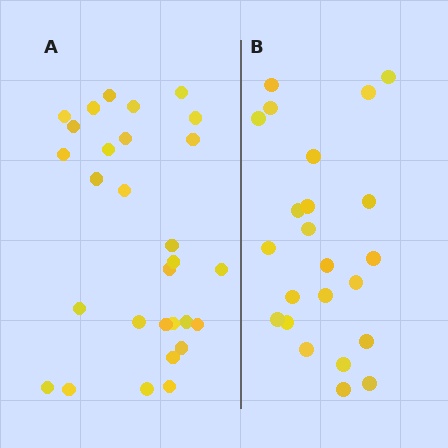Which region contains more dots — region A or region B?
Region A (the left region) has more dots.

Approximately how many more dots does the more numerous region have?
Region A has about 6 more dots than region B.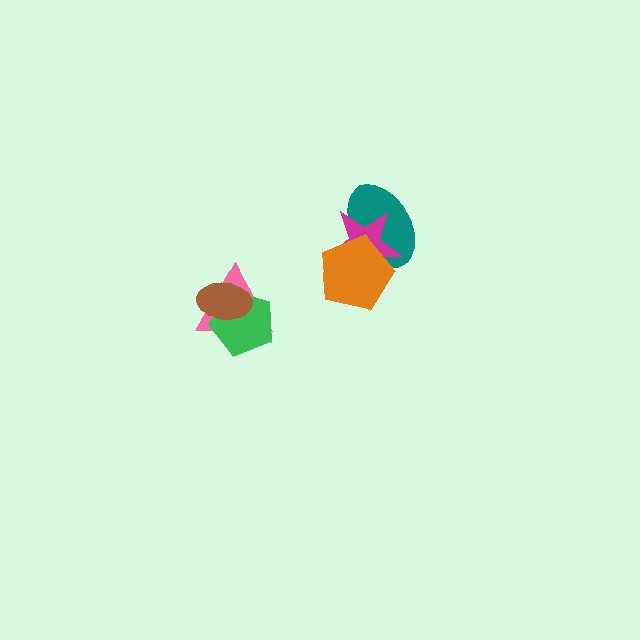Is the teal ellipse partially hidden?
Yes, it is partially covered by another shape.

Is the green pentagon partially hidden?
Yes, it is partially covered by another shape.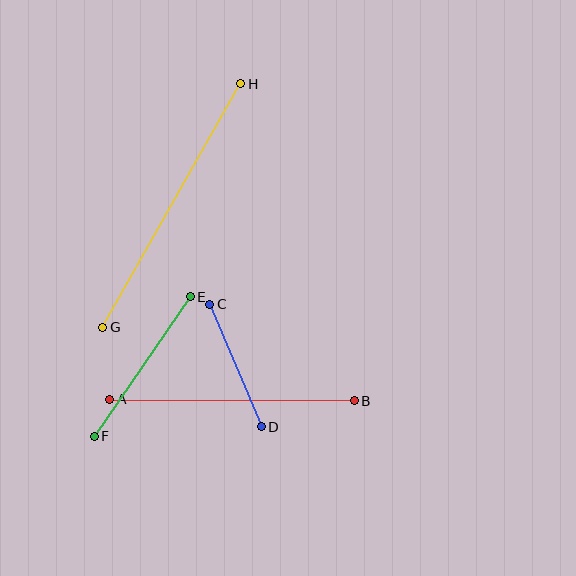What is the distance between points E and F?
The distance is approximately 170 pixels.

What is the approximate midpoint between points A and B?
The midpoint is at approximately (232, 400) pixels.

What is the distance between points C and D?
The distance is approximately 133 pixels.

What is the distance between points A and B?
The distance is approximately 244 pixels.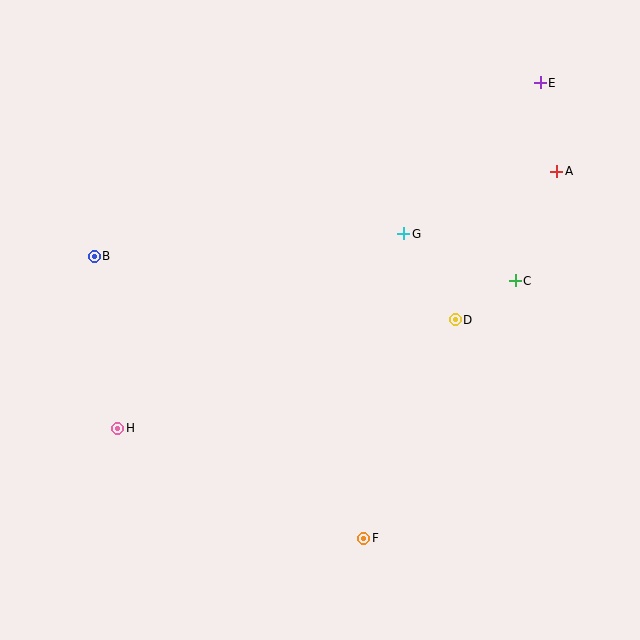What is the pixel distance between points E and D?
The distance between E and D is 252 pixels.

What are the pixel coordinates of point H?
Point H is at (118, 428).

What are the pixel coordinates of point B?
Point B is at (94, 256).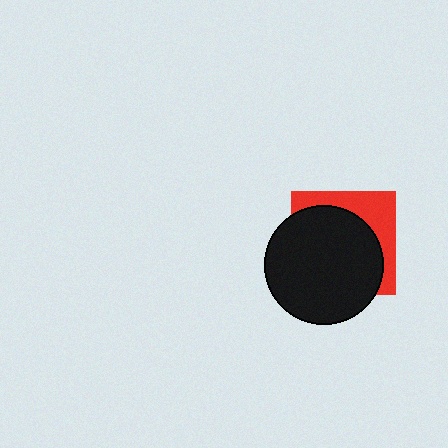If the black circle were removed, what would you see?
You would see the complete red square.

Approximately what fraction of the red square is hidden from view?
Roughly 68% of the red square is hidden behind the black circle.